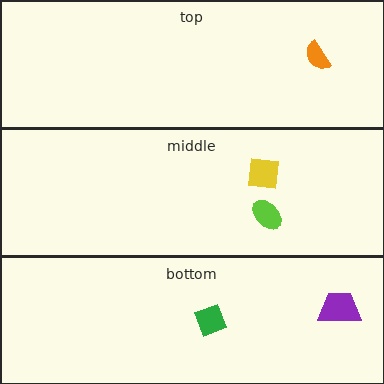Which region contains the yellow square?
The middle region.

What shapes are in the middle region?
The yellow square, the lime ellipse.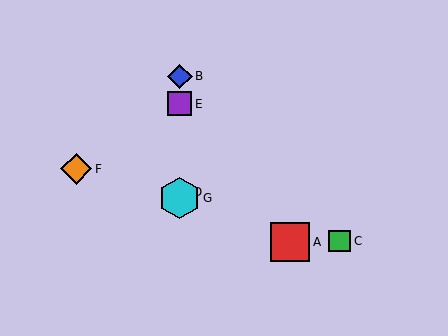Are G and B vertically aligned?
Yes, both are at x≈180.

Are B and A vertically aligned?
No, B is at x≈180 and A is at x≈290.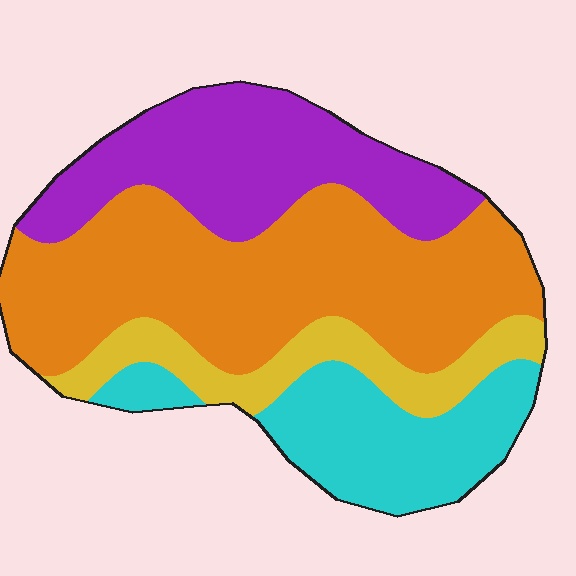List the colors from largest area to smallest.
From largest to smallest: orange, purple, cyan, yellow.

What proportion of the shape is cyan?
Cyan takes up about one fifth (1/5) of the shape.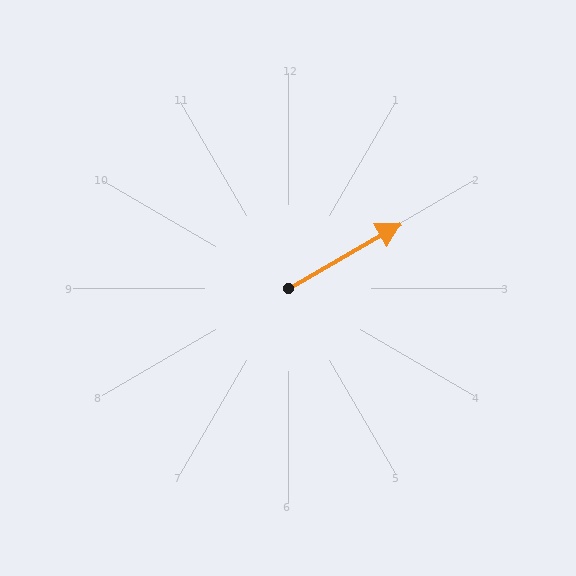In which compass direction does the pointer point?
Northeast.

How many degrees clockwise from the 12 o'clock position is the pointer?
Approximately 60 degrees.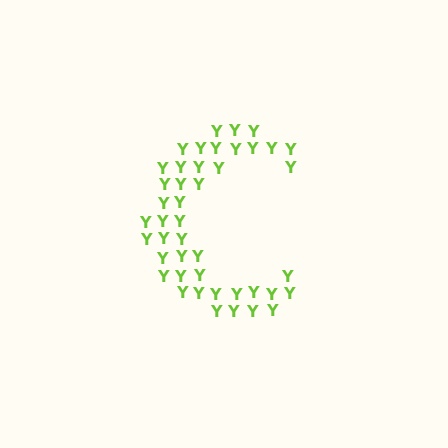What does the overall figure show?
The overall figure shows the letter C.